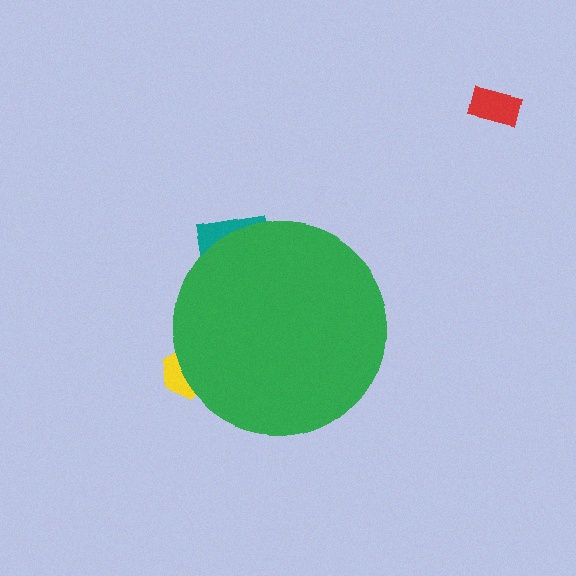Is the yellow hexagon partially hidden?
Yes, the yellow hexagon is partially hidden behind the green circle.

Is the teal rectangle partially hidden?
Yes, the teal rectangle is partially hidden behind the green circle.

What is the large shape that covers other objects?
A green circle.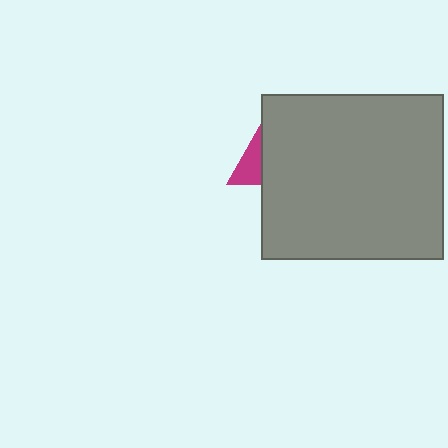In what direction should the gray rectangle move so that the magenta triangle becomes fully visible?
The gray rectangle should move right. That is the shortest direction to clear the overlap and leave the magenta triangle fully visible.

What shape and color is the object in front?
The object in front is a gray rectangle.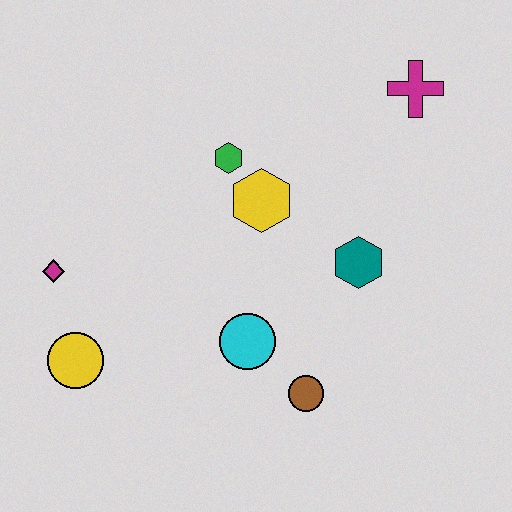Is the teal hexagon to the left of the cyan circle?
No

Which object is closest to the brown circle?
The cyan circle is closest to the brown circle.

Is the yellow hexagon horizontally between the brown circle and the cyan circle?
Yes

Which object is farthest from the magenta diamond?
The magenta cross is farthest from the magenta diamond.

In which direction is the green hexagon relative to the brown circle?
The green hexagon is above the brown circle.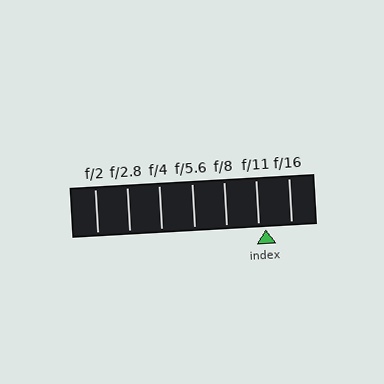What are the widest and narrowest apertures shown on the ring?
The widest aperture shown is f/2 and the narrowest is f/16.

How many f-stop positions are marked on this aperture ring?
There are 7 f-stop positions marked.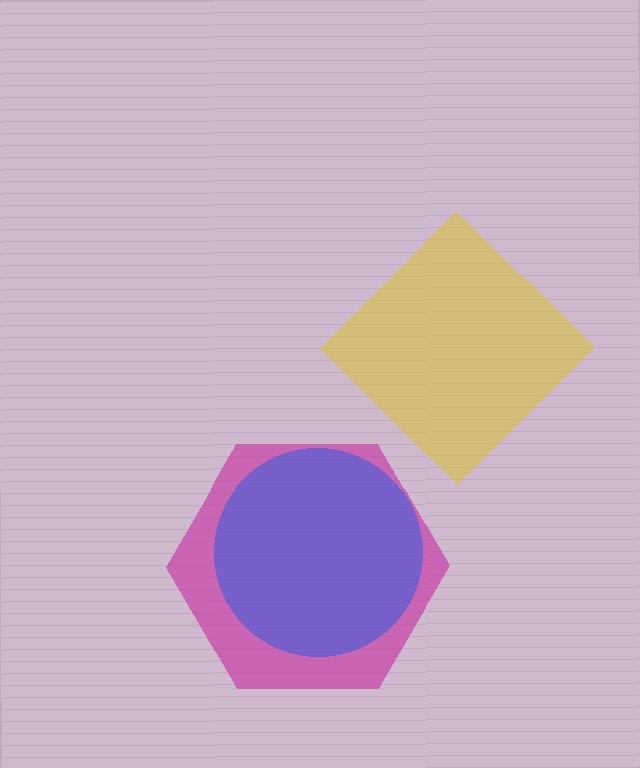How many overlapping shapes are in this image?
There are 3 overlapping shapes in the image.